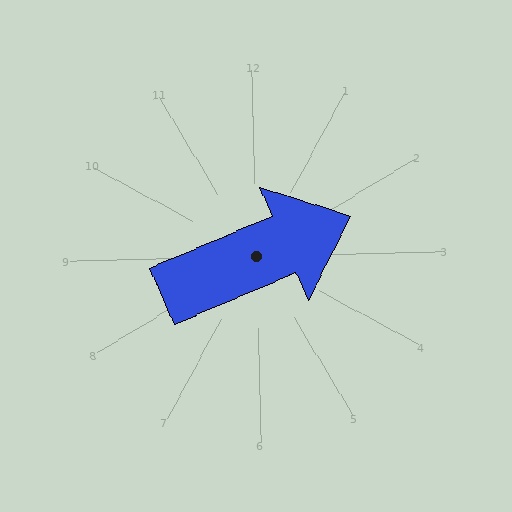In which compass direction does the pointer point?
East.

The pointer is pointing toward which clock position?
Roughly 2 o'clock.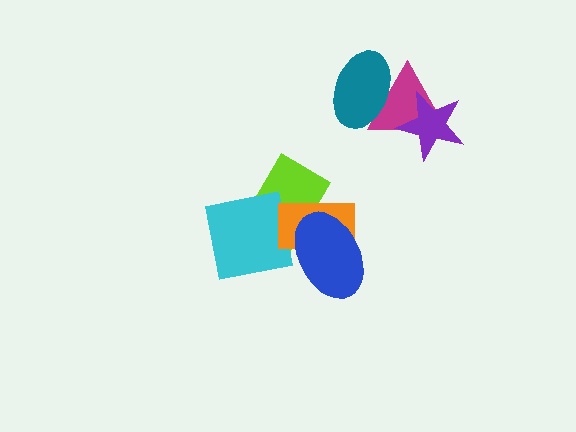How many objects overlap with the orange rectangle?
2 objects overlap with the orange rectangle.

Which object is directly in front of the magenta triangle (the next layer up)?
The purple star is directly in front of the magenta triangle.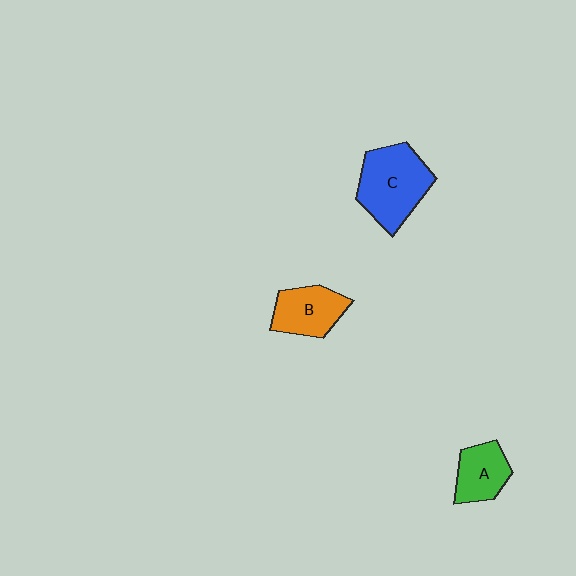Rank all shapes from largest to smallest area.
From largest to smallest: C (blue), B (orange), A (green).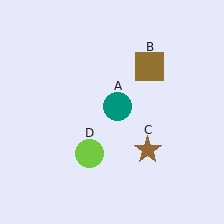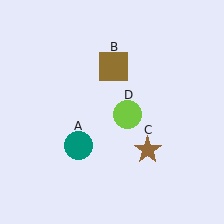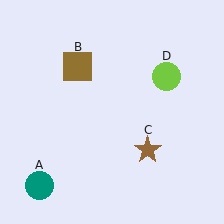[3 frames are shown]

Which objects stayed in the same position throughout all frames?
Brown star (object C) remained stationary.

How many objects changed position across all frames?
3 objects changed position: teal circle (object A), brown square (object B), lime circle (object D).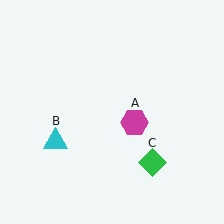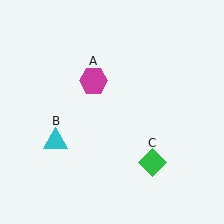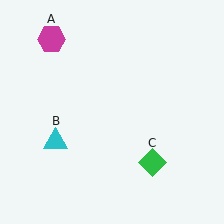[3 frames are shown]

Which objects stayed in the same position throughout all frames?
Cyan triangle (object B) and green diamond (object C) remained stationary.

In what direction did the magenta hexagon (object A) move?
The magenta hexagon (object A) moved up and to the left.